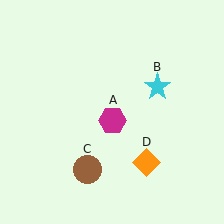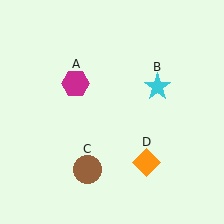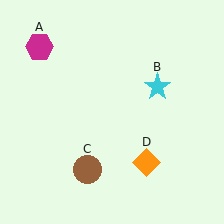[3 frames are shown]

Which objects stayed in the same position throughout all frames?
Cyan star (object B) and brown circle (object C) and orange diamond (object D) remained stationary.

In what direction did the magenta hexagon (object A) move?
The magenta hexagon (object A) moved up and to the left.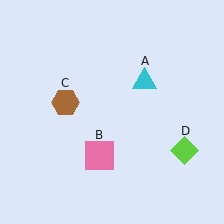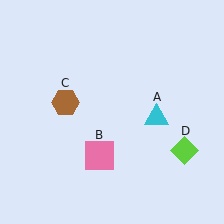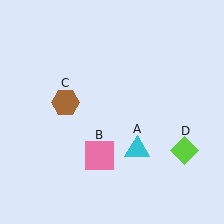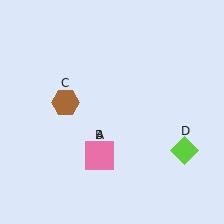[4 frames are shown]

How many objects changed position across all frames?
1 object changed position: cyan triangle (object A).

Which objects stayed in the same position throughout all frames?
Pink square (object B) and brown hexagon (object C) and lime diamond (object D) remained stationary.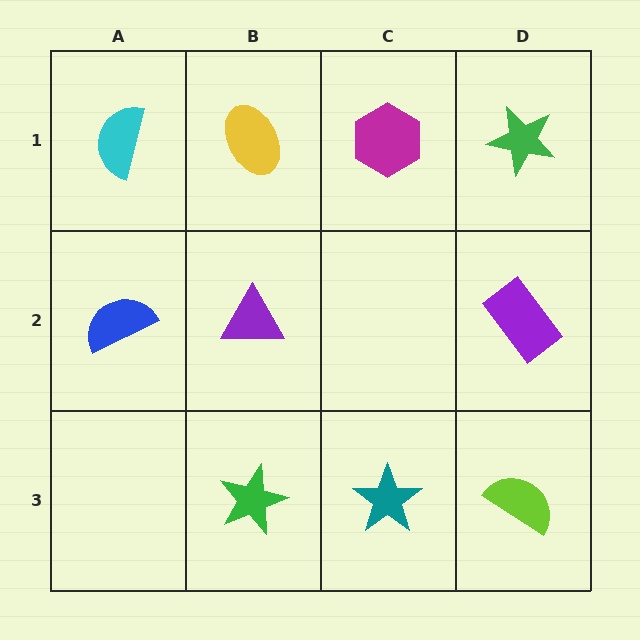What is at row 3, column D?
A lime semicircle.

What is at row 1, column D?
A green star.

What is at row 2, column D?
A purple rectangle.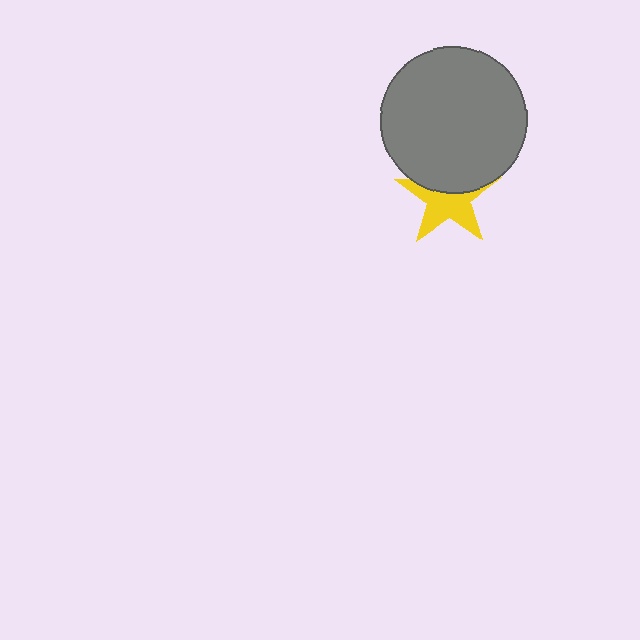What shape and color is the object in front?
The object in front is a gray circle.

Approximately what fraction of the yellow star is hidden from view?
Roughly 40% of the yellow star is hidden behind the gray circle.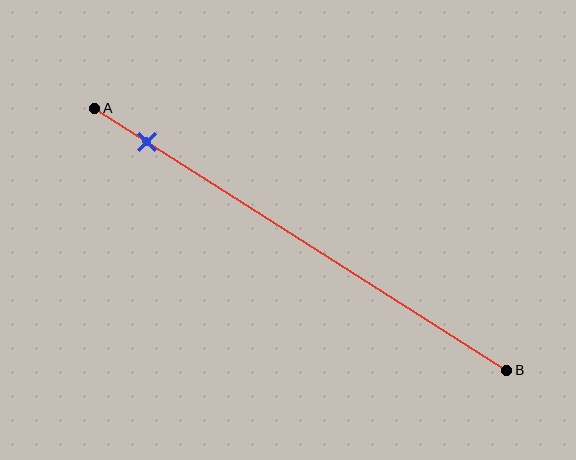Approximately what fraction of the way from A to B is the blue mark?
The blue mark is approximately 15% of the way from A to B.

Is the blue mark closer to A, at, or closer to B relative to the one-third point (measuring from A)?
The blue mark is closer to point A than the one-third point of segment AB.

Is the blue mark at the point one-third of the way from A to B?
No, the mark is at about 15% from A, not at the 33% one-third point.